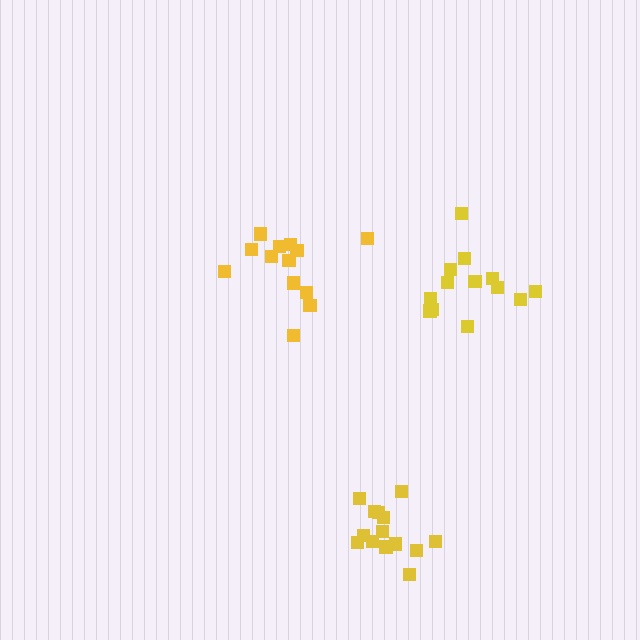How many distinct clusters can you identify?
There are 3 distinct clusters.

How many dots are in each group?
Group 1: 14 dots, Group 2: 13 dots, Group 3: 13 dots (40 total).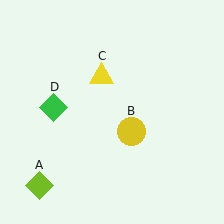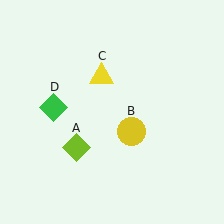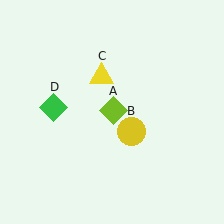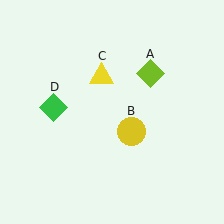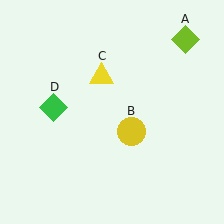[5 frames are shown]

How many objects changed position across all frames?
1 object changed position: lime diamond (object A).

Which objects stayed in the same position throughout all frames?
Yellow circle (object B) and yellow triangle (object C) and green diamond (object D) remained stationary.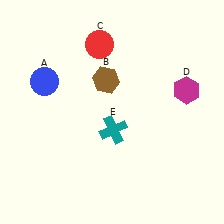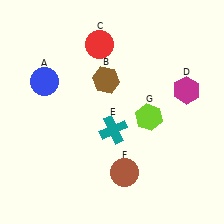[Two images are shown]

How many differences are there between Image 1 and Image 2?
There are 2 differences between the two images.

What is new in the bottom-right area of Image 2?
A brown circle (F) was added in the bottom-right area of Image 2.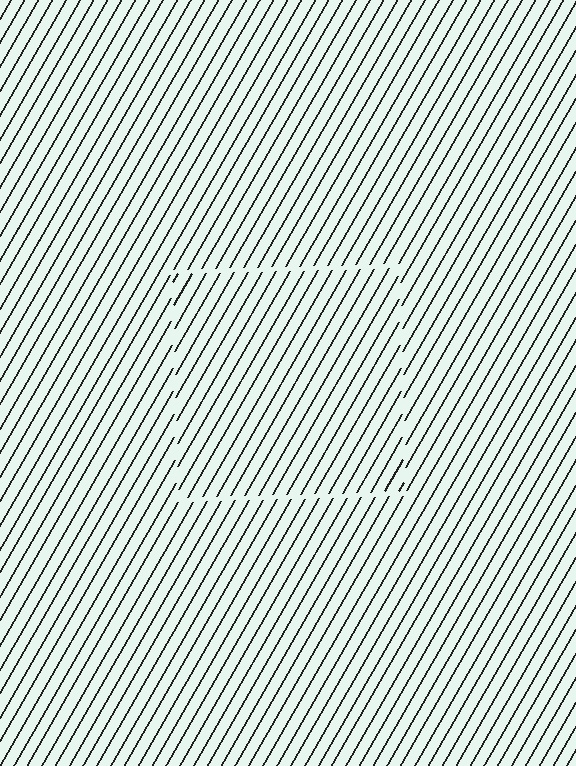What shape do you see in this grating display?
An illusory square. The interior of the shape contains the same grating, shifted by half a period — the contour is defined by the phase discontinuity where line-ends from the inner and outer gratings abut.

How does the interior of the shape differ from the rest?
The interior of the shape contains the same grating, shifted by half a period — the contour is defined by the phase discontinuity where line-ends from the inner and outer gratings abut.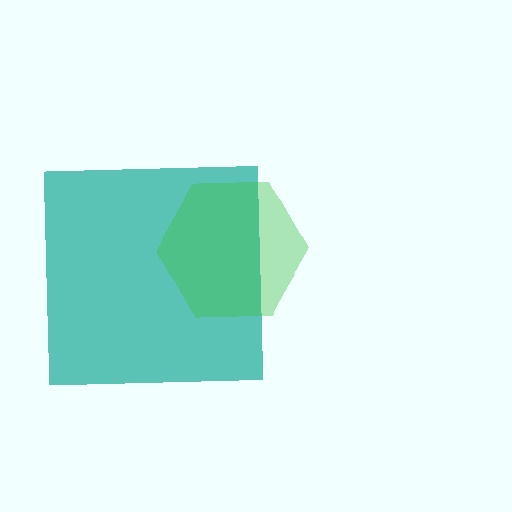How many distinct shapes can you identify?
There are 2 distinct shapes: a teal square, a green hexagon.